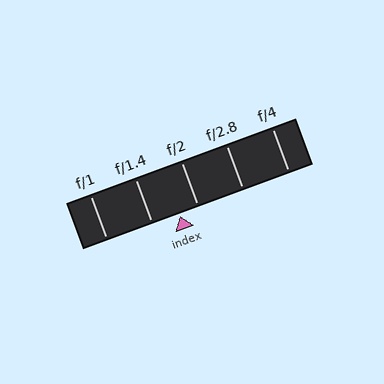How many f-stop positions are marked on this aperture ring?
There are 5 f-stop positions marked.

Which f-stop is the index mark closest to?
The index mark is closest to f/2.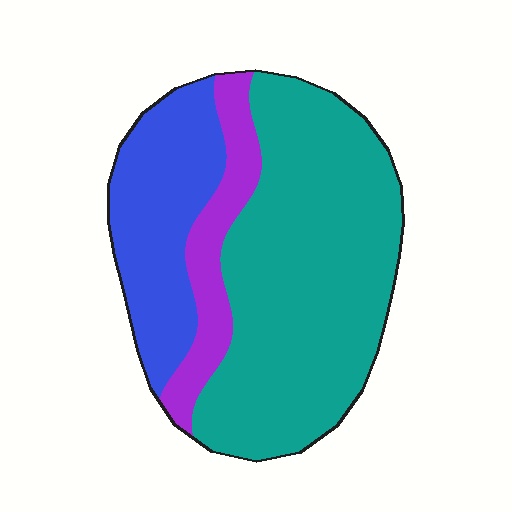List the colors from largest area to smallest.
From largest to smallest: teal, blue, purple.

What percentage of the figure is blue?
Blue covers around 25% of the figure.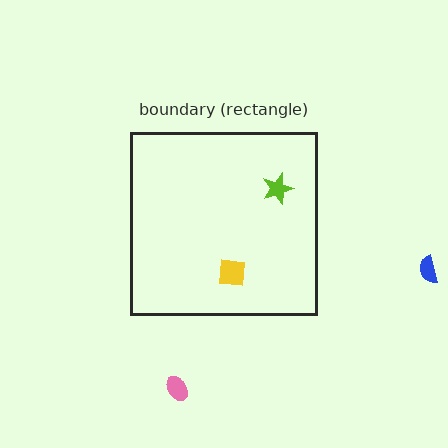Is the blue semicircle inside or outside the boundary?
Outside.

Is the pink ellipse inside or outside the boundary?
Outside.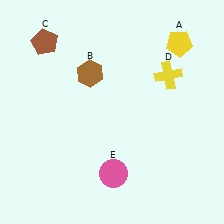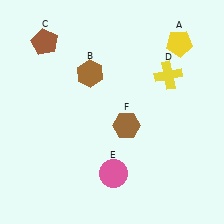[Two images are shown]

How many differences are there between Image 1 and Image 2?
There is 1 difference between the two images.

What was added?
A brown hexagon (F) was added in Image 2.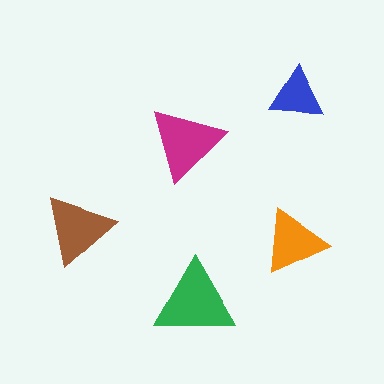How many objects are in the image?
There are 5 objects in the image.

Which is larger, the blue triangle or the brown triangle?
The brown one.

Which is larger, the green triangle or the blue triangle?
The green one.